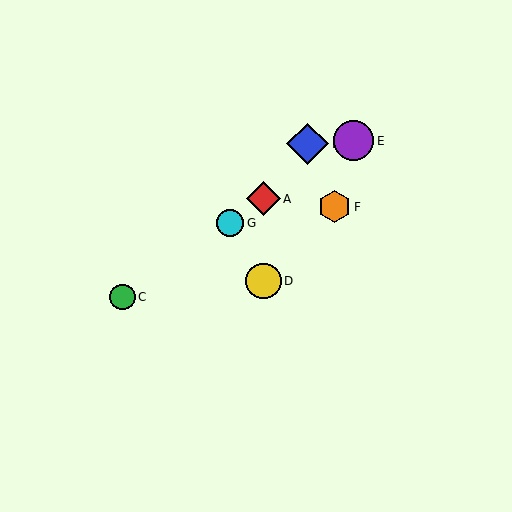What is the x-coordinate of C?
Object C is at x≈123.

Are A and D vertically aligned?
Yes, both are at x≈264.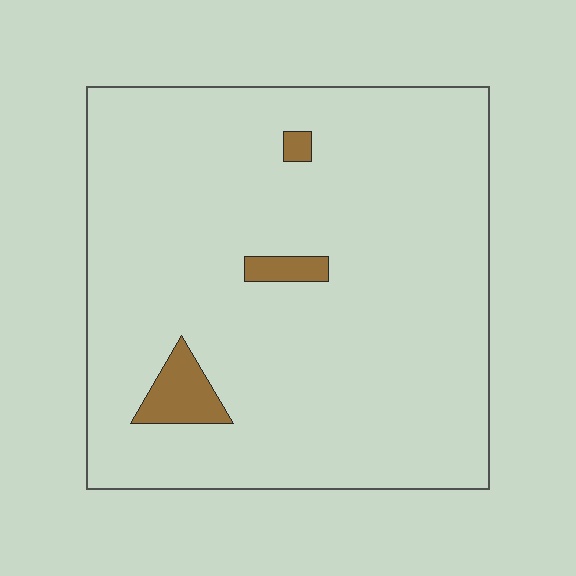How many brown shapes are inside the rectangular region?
3.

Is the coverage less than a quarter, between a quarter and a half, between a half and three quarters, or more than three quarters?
Less than a quarter.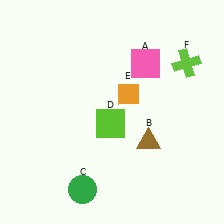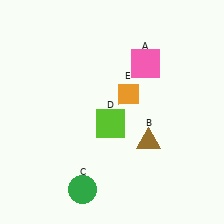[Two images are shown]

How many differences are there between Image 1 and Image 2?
There is 1 difference between the two images.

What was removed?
The lime cross (F) was removed in Image 2.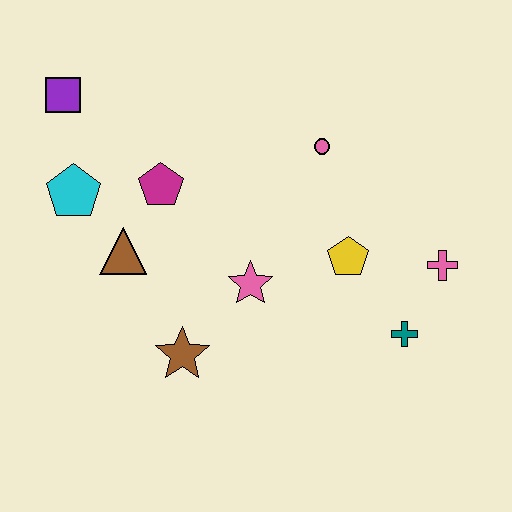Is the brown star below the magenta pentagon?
Yes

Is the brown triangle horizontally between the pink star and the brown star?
No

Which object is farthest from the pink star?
The purple square is farthest from the pink star.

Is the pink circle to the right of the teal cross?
No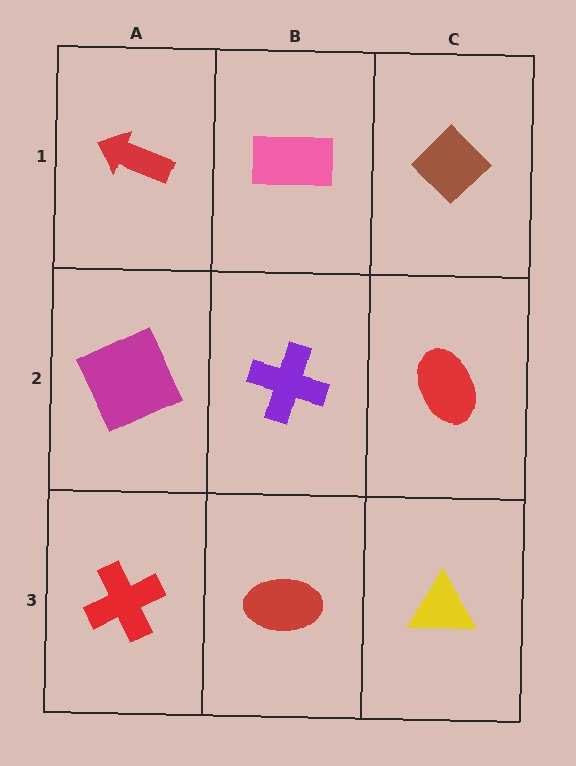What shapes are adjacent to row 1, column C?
A red ellipse (row 2, column C), a pink rectangle (row 1, column B).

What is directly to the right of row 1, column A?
A pink rectangle.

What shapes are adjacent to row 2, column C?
A brown diamond (row 1, column C), a yellow triangle (row 3, column C), a purple cross (row 2, column B).